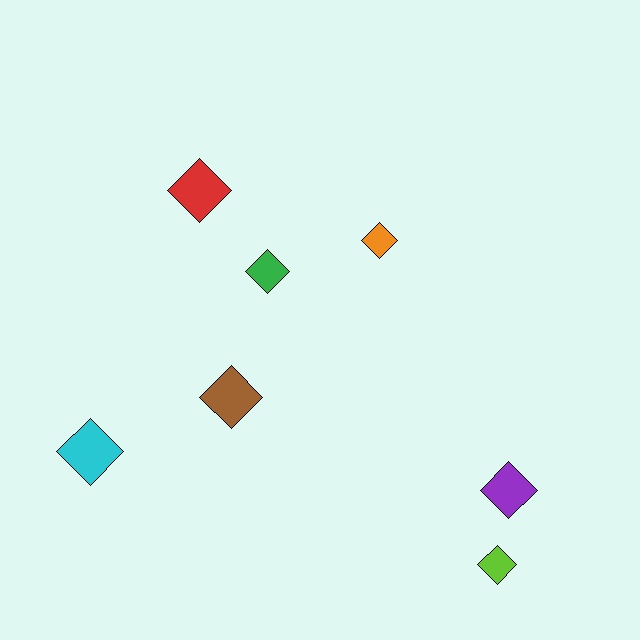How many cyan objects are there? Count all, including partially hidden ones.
There is 1 cyan object.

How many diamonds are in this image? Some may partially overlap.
There are 7 diamonds.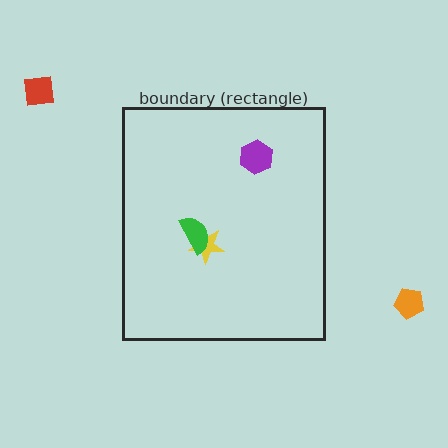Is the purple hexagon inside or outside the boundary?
Inside.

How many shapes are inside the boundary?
3 inside, 2 outside.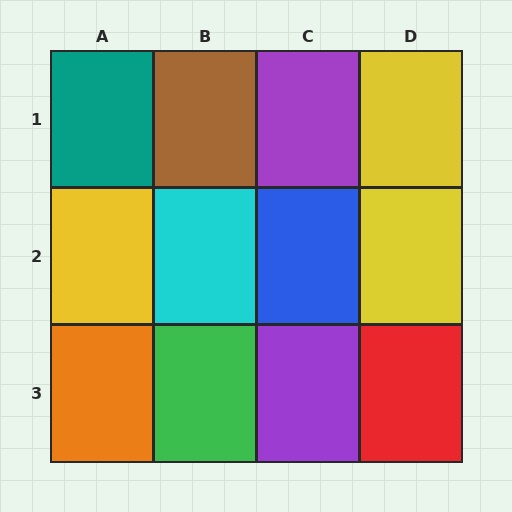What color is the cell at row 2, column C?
Blue.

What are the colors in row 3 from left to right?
Orange, green, purple, red.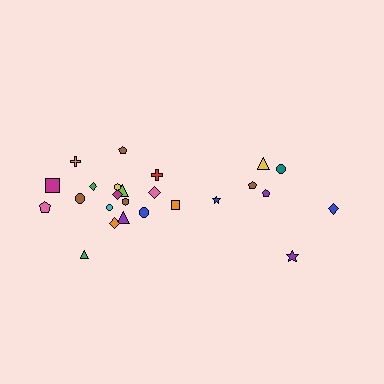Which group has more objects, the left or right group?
The left group.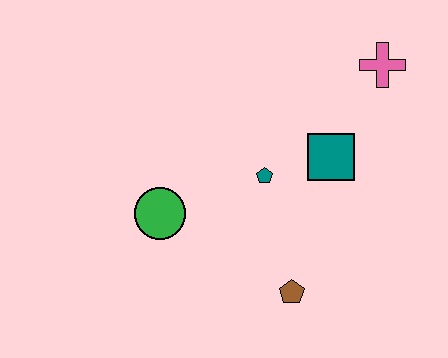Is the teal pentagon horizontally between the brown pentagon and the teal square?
No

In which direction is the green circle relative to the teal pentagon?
The green circle is to the left of the teal pentagon.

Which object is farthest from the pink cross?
The green circle is farthest from the pink cross.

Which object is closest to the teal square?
The teal pentagon is closest to the teal square.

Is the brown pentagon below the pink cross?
Yes